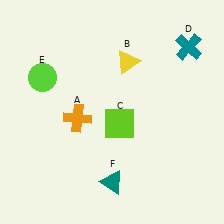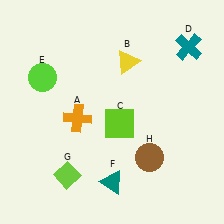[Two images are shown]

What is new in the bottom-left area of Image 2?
A lime diamond (G) was added in the bottom-left area of Image 2.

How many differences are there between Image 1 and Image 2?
There are 2 differences between the two images.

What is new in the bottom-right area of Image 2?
A brown circle (H) was added in the bottom-right area of Image 2.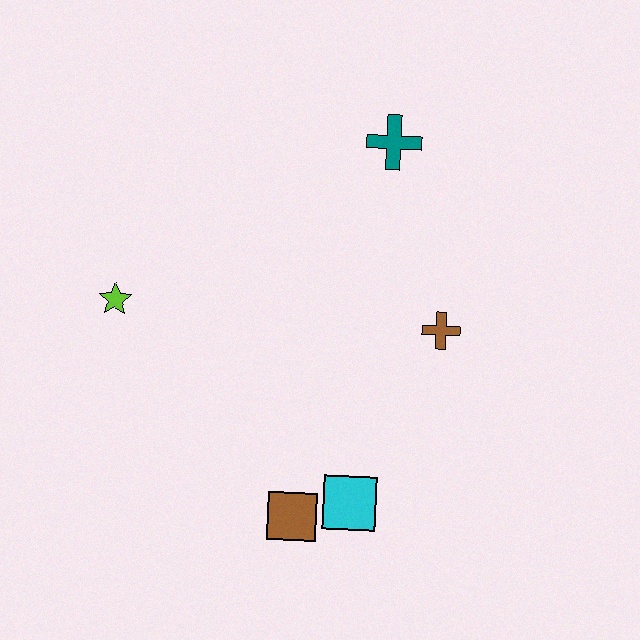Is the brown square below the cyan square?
Yes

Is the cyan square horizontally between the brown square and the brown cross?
Yes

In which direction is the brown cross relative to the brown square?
The brown cross is above the brown square.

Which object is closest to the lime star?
The brown square is closest to the lime star.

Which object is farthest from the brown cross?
The lime star is farthest from the brown cross.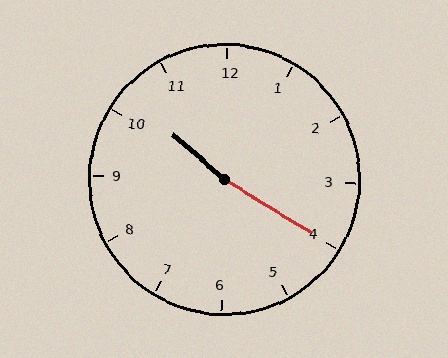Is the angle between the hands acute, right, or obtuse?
It is obtuse.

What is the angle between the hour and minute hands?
Approximately 170 degrees.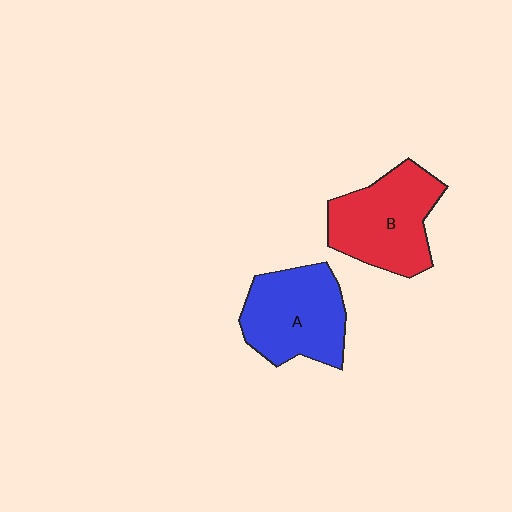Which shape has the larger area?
Shape B (red).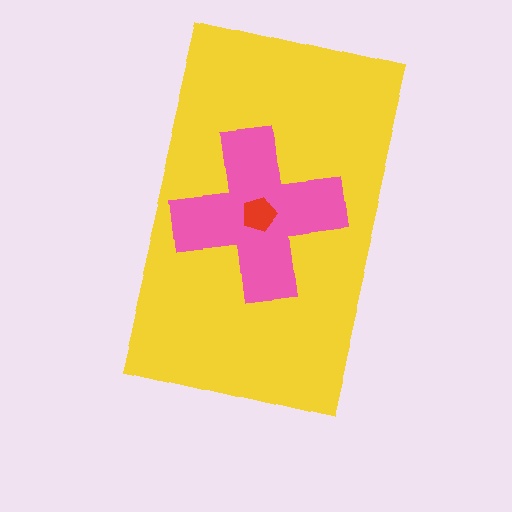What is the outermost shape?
The yellow rectangle.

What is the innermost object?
The red pentagon.